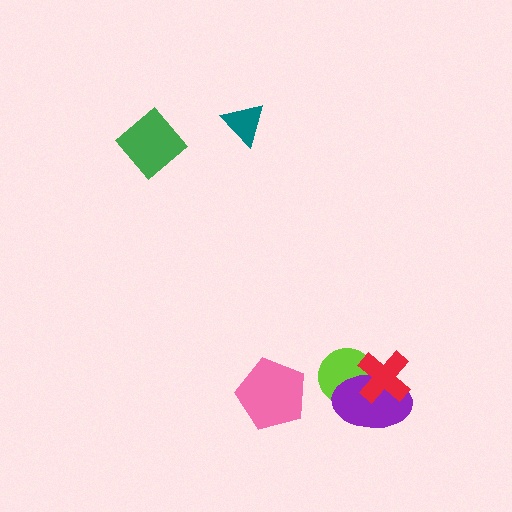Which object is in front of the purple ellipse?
The red cross is in front of the purple ellipse.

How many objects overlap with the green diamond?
0 objects overlap with the green diamond.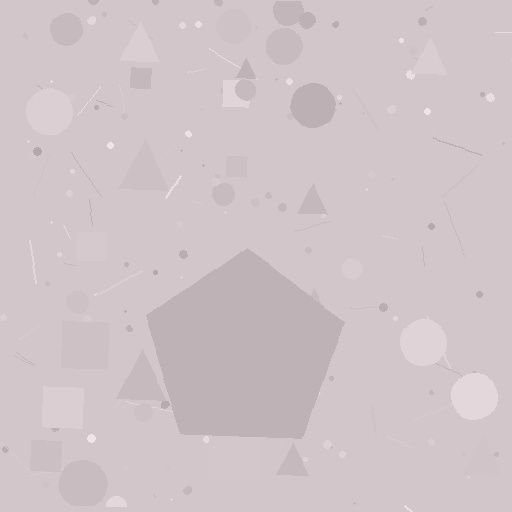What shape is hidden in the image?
A pentagon is hidden in the image.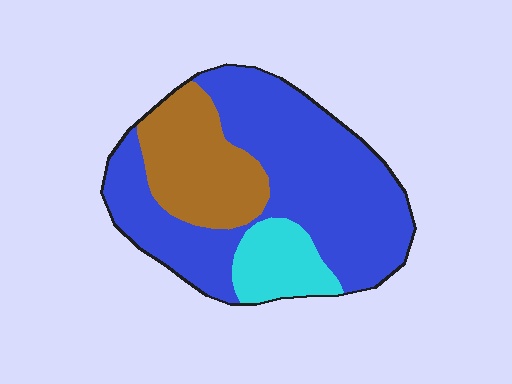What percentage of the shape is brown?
Brown takes up about one quarter (1/4) of the shape.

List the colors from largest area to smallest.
From largest to smallest: blue, brown, cyan.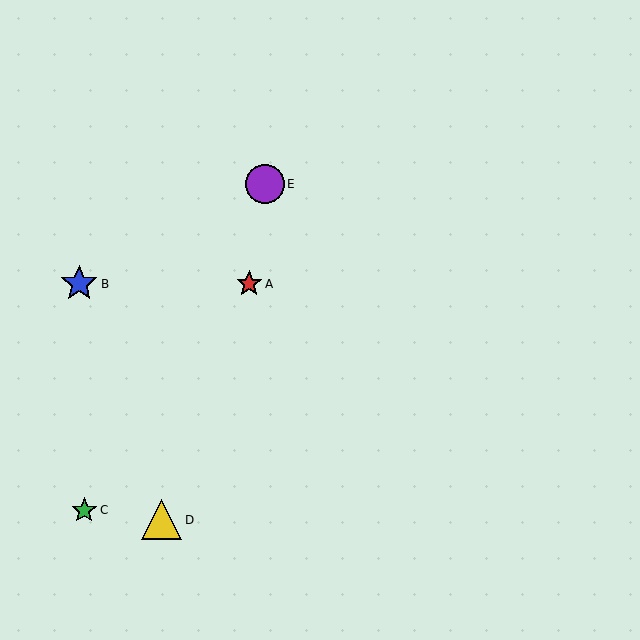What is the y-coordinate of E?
Object E is at y≈184.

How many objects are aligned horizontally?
2 objects (A, B) are aligned horizontally.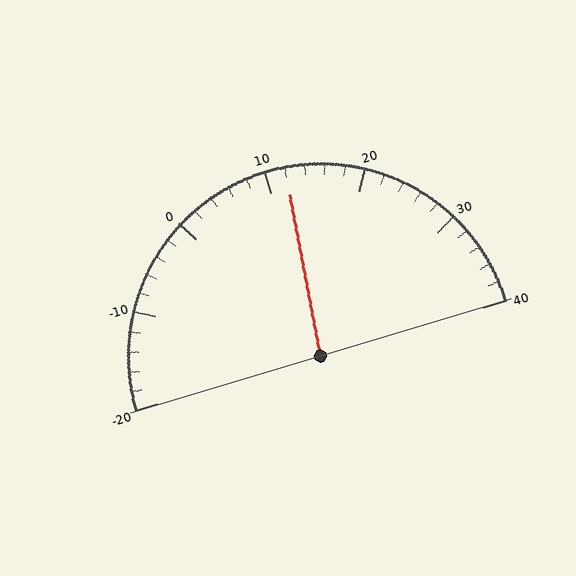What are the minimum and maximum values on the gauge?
The gauge ranges from -20 to 40.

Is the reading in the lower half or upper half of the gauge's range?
The reading is in the upper half of the range (-20 to 40).